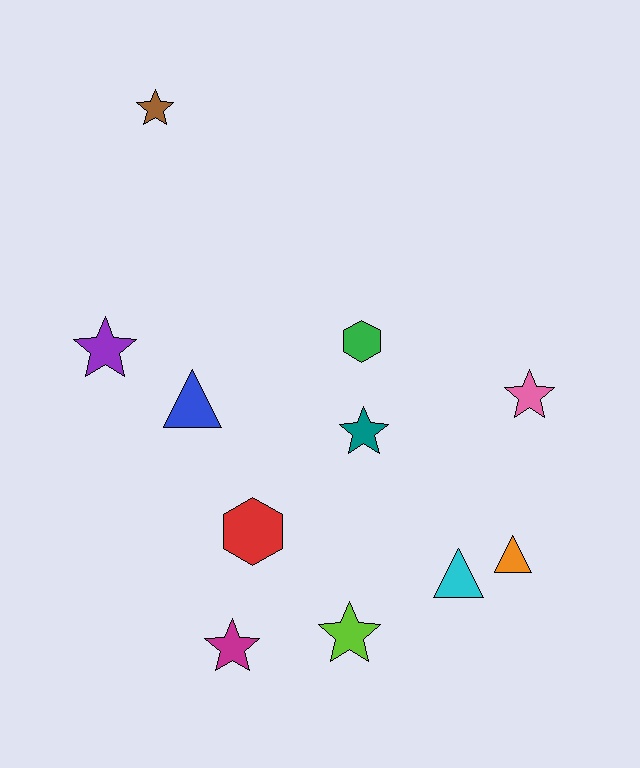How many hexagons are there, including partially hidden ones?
There are 2 hexagons.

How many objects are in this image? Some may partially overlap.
There are 11 objects.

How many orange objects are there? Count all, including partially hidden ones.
There is 1 orange object.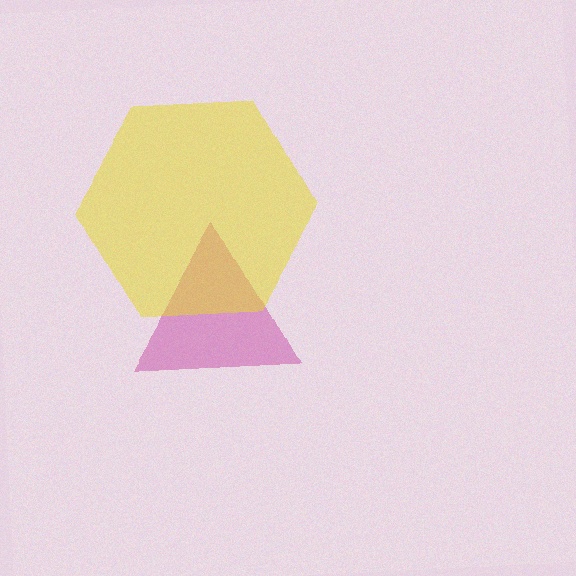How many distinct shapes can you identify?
There are 2 distinct shapes: a magenta triangle, a yellow hexagon.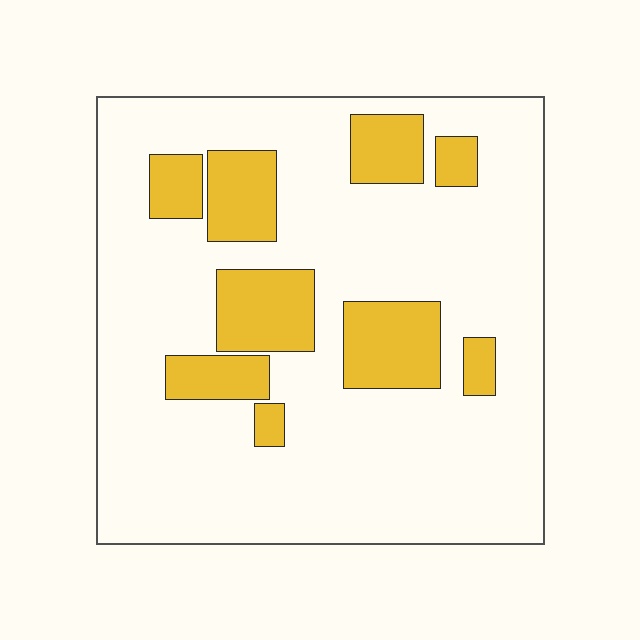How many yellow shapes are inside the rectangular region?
9.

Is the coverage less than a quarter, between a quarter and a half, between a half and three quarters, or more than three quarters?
Less than a quarter.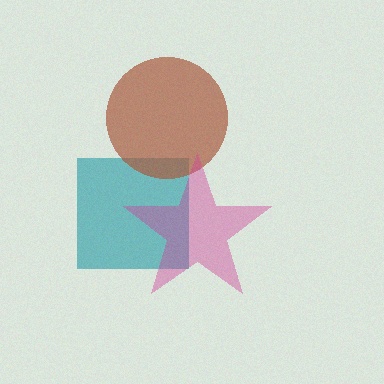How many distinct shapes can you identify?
There are 3 distinct shapes: a teal square, a brown circle, a magenta star.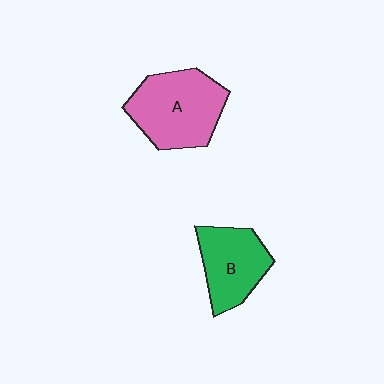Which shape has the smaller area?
Shape B (green).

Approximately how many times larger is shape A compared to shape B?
Approximately 1.3 times.